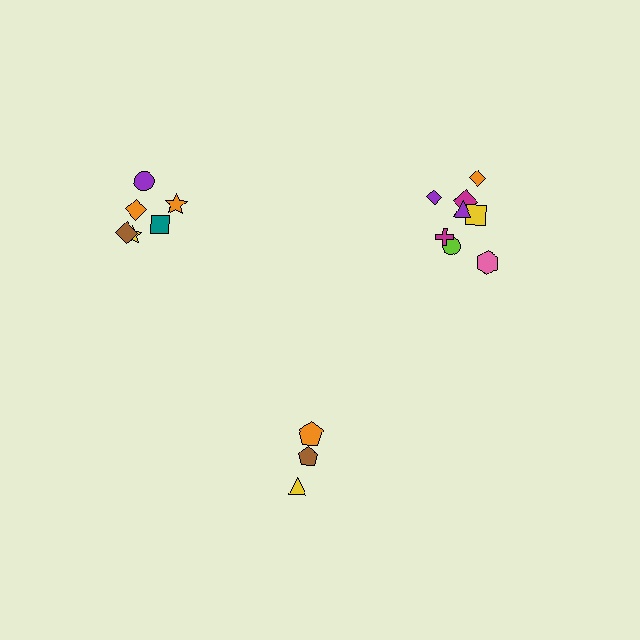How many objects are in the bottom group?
There are 3 objects.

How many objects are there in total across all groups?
There are 17 objects.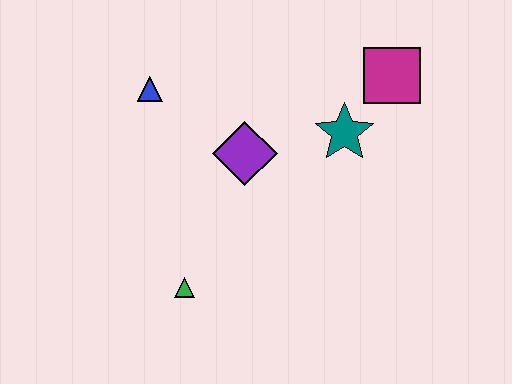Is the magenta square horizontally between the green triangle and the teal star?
No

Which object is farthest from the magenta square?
The green triangle is farthest from the magenta square.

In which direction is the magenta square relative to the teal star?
The magenta square is above the teal star.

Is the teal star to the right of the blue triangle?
Yes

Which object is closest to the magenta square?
The teal star is closest to the magenta square.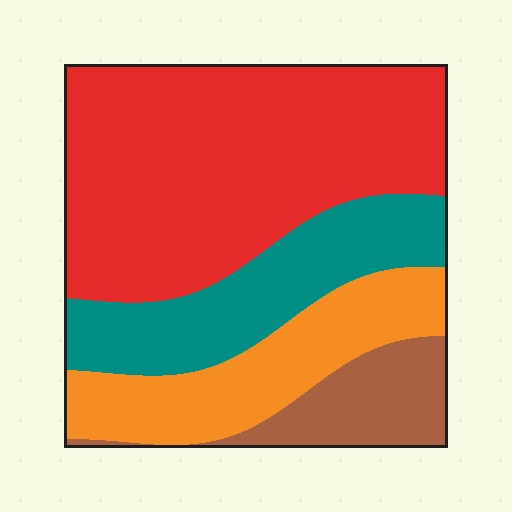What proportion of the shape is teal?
Teal covers 20% of the shape.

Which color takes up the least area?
Brown, at roughly 10%.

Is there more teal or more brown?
Teal.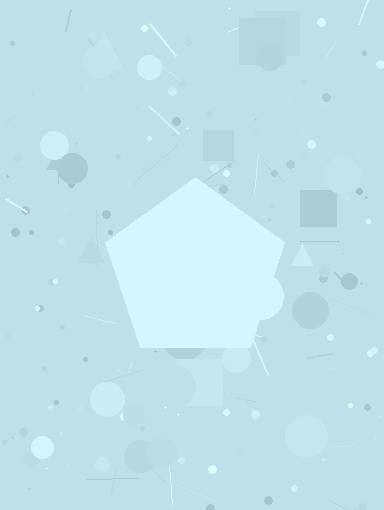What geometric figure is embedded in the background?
A pentagon is embedded in the background.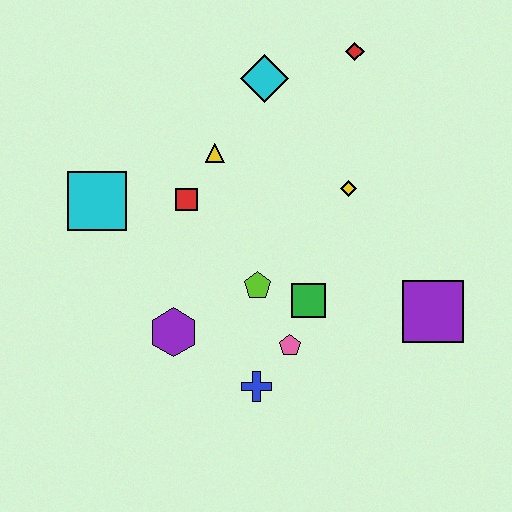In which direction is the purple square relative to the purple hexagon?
The purple square is to the right of the purple hexagon.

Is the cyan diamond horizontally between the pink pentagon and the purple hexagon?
Yes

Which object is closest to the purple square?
The green square is closest to the purple square.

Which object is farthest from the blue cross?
The red diamond is farthest from the blue cross.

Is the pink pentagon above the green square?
No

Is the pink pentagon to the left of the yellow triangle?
No